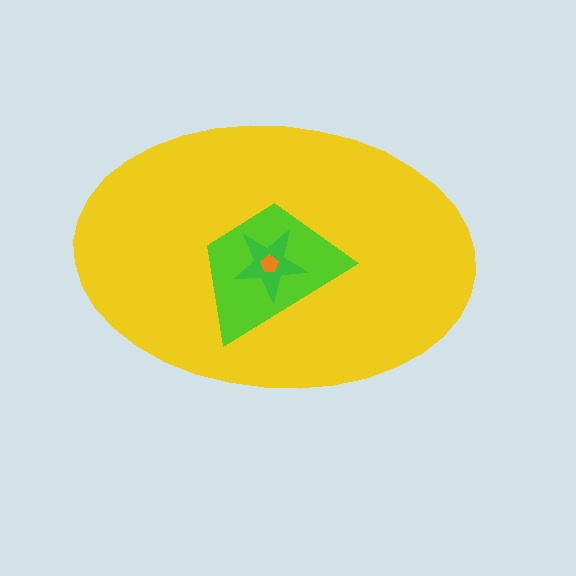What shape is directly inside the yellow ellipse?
The lime trapezoid.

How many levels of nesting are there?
4.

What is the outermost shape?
The yellow ellipse.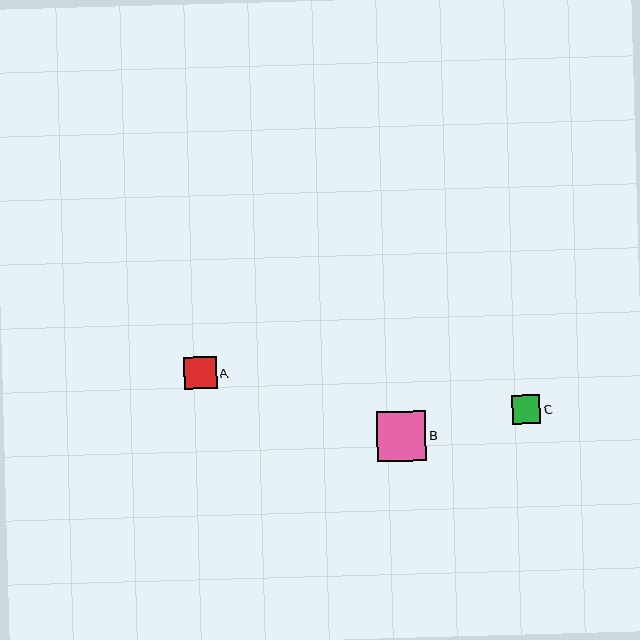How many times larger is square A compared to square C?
Square A is approximately 1.1 times the size of square C.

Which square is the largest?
Square B is the largest with a size of approximately 49 pixels.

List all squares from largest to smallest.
From largest to smallest: B, A, C.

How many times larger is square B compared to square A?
Square B is approximately 1.5 times the size of square A.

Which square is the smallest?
Square C is the smallest with a size of approximately 28 pixels.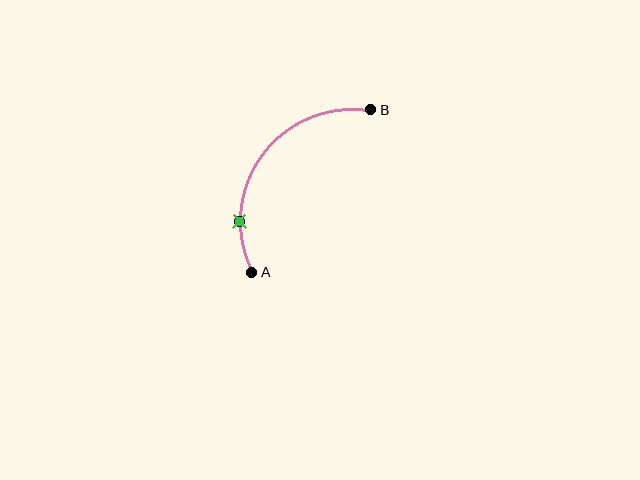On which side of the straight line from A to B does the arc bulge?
The arc bulges above and to the left of the straight line connecting A and B.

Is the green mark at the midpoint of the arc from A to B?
No. The green mark lies on the arc but is closer to endpoint A. The arc midpoint would be at the point on the curve equidistant along the arc from both A and B.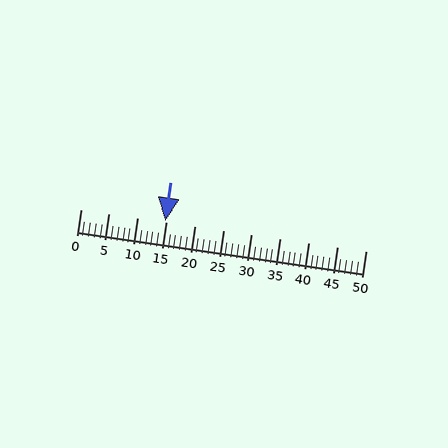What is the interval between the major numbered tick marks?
The major tick marks are spaced 5 units apart.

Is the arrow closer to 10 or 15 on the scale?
The arrow is closer to 15.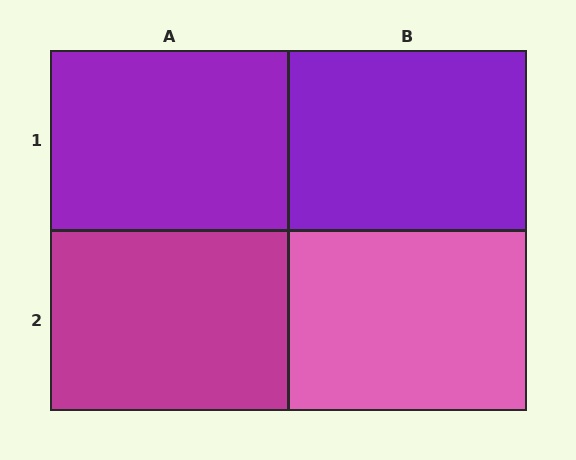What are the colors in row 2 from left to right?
Magenta, pink.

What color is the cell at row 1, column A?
Purple.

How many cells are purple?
2 cells are purple.